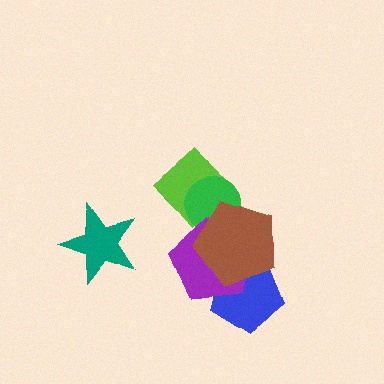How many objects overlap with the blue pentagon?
2 objects overlap with the blue pentagon.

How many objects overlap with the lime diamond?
2 objects overlap with the lime diamond.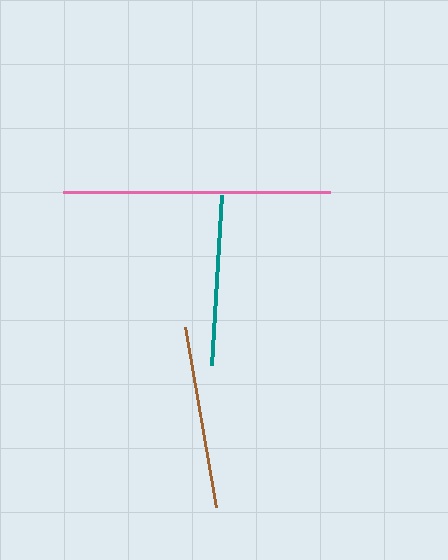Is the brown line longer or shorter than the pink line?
The pink line is longer than the brown line.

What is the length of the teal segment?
The teal segment is approximately 171 pixels long.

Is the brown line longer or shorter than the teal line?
The brown line is longer than the teal line.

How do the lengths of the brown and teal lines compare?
The brown and teal lines are approximately the same length.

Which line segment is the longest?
The pink line is the longest at approximately 267 pixels.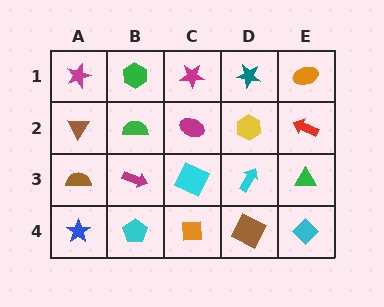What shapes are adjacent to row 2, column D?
A teal star (row 1, column D), a cyan arrow (row 3, column D), a magenta ellipse (row 2, column C), a red arrow (row 2, column E).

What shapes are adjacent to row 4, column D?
A cyan arrow (row 3, column D), an orange square (row 4, column C), a cyan diamond (row 4, column E).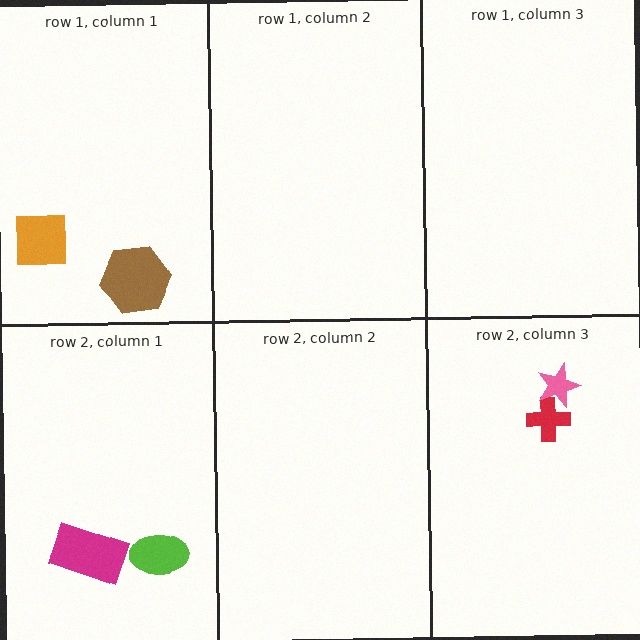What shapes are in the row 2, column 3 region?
The red cross, the pink star.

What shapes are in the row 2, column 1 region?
The lime ellipse, the magenta rectangle.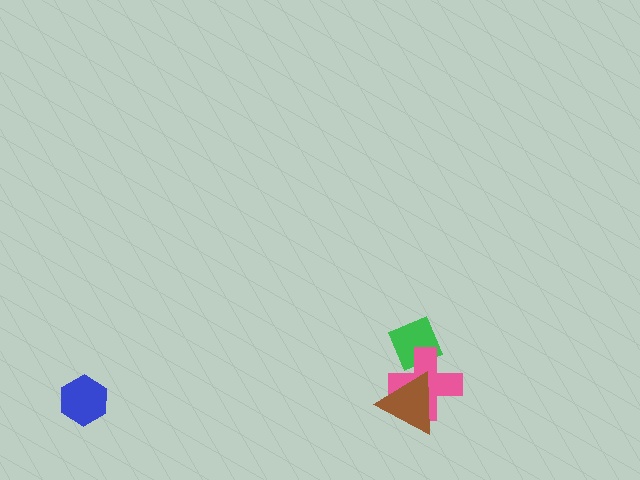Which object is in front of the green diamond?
The pink cross is in front of the green diamond.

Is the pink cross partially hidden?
Yes, it is partially covered by another shape.